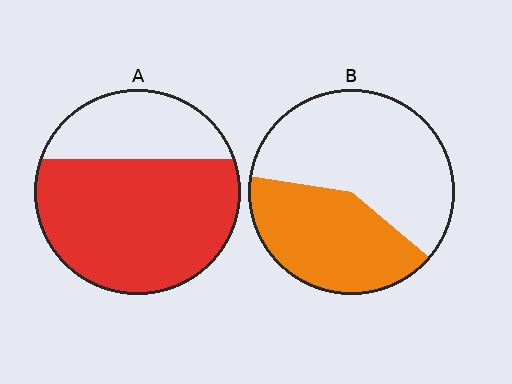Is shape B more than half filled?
No.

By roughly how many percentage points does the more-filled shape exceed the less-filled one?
By roughly 30 percentage points (A over B).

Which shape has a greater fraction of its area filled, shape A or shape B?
Shape A.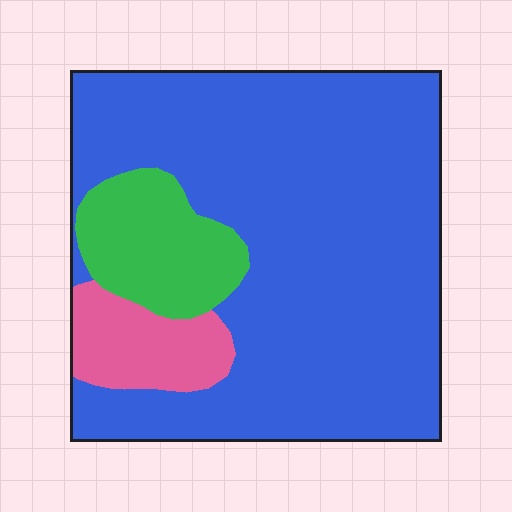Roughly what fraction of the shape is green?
Green covers 13% of the shape.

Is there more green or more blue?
Blue.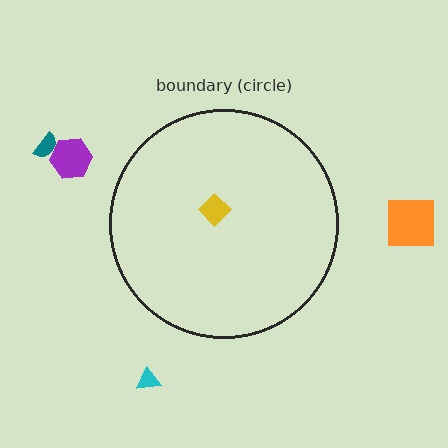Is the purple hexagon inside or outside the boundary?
Outside.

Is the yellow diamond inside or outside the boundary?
Inside.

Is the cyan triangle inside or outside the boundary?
Outside.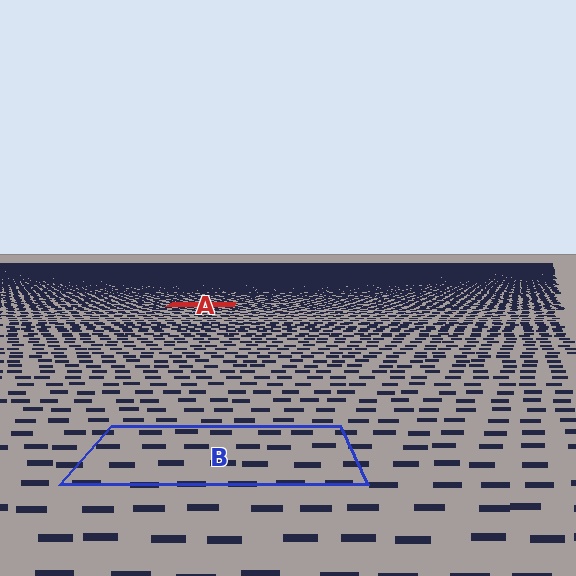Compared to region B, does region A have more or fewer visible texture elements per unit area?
Region A has more texture elements per unit area — they are packed more densely because it is farther away.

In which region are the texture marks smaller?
The texture marks are smaller in region A, because it is farther away.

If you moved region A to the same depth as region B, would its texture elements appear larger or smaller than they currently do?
They would appear larger. At a closer depth, the same texture elements are projected at a bigger on-screen size.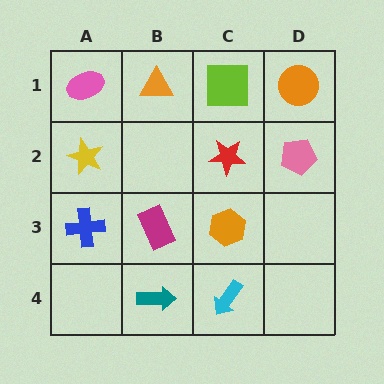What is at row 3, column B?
A magenta rectangle.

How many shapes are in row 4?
2 shapes.